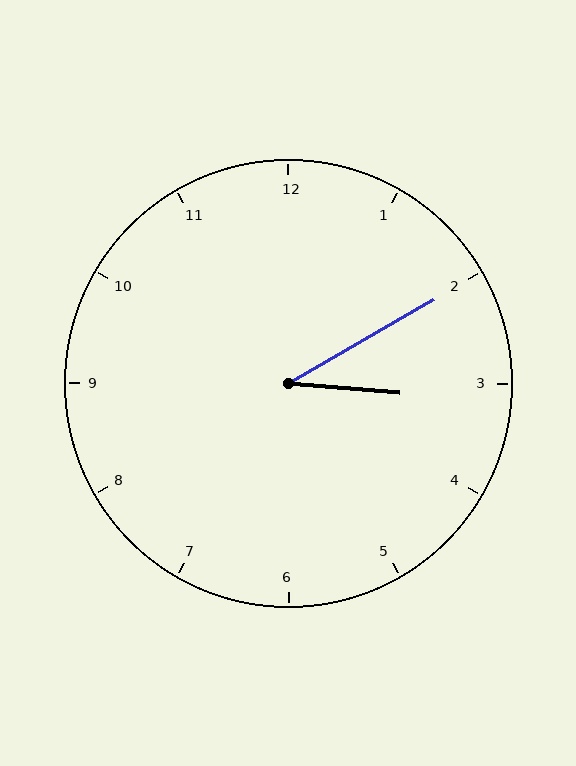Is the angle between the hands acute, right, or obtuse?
It is acute.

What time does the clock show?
3:10.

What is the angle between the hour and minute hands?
Approximately 35 degrees.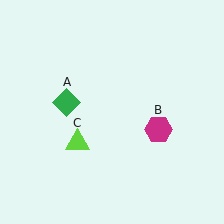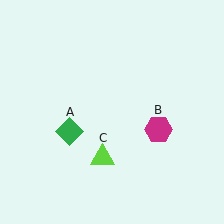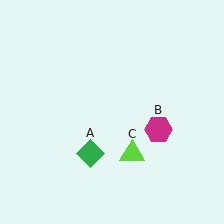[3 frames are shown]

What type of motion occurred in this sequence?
The green diamond (object A), lime triangle (object C) rotated counterclockwise around the center of the scene.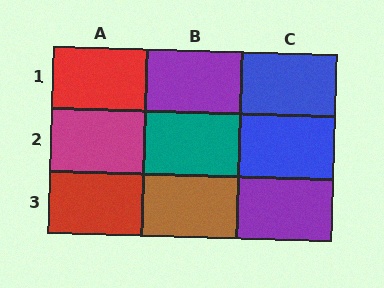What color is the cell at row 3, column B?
Brown.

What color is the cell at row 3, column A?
Red.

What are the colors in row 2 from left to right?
Magenta, teal, blue.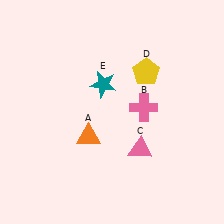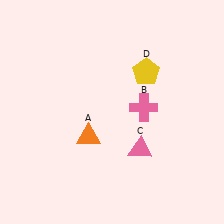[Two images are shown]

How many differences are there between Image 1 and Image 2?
There is 1 difference between the two images.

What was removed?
The teal star (E) was removed in Image 2.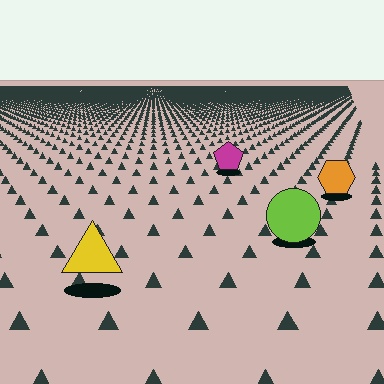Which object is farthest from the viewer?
The magenta pentagon is farthest from the viewer. It appears smaller and the ground texture around it is denser.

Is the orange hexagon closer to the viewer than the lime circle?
No. The lime circle is closer — you can tell from the texture gradient: the ground texture is coarser near it.